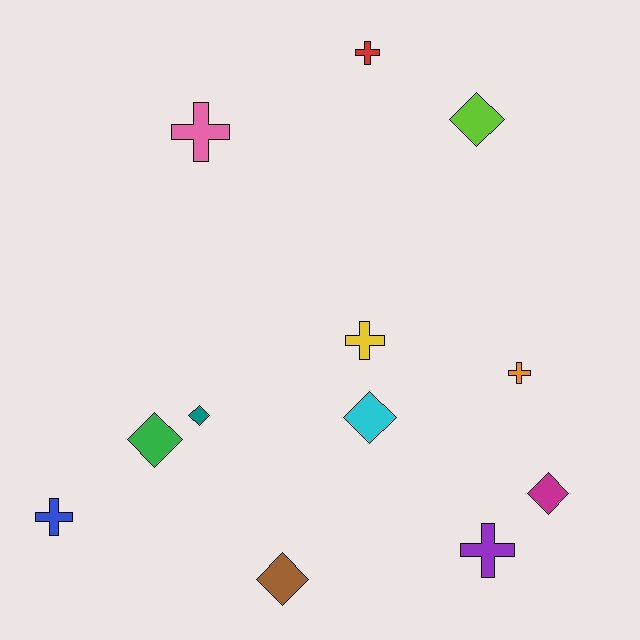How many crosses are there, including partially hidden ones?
There are 6 crosses.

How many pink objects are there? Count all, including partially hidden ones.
There is 1 pink object.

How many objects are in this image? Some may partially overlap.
There are 12 objects.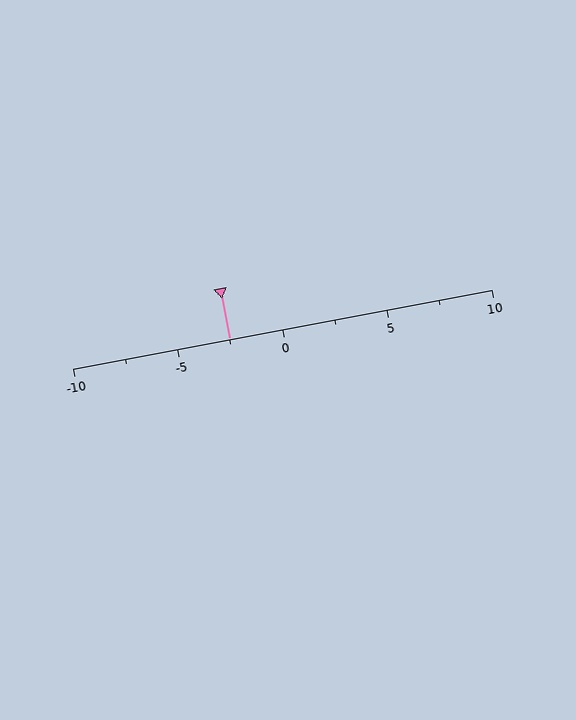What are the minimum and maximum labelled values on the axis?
The axis runs from -10 to 10.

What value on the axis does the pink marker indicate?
The marker indicates approximately -2.5.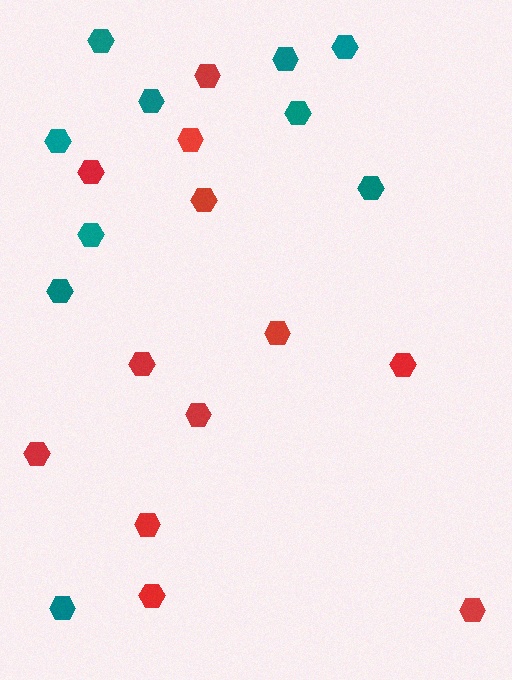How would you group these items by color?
There are 2 groups: one group of red hexagons (12) and one group of teal hexagons (10).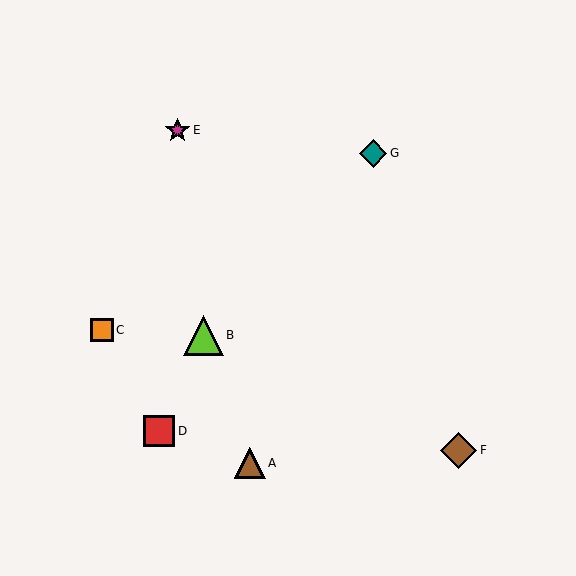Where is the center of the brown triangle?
The center of the brown triangle is at (250, 463).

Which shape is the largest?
The lime triangle (labeled B) is the largest.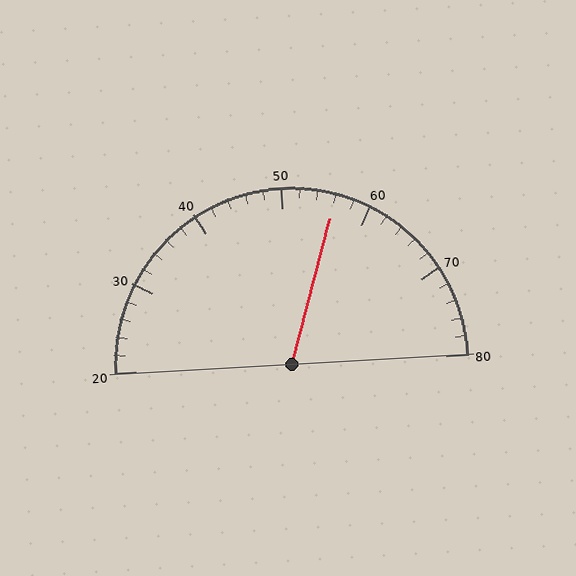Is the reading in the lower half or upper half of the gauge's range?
The reading is in the upper half of the range (20 to 80).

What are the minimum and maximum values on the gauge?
The gauge ranges from 20 to 80.